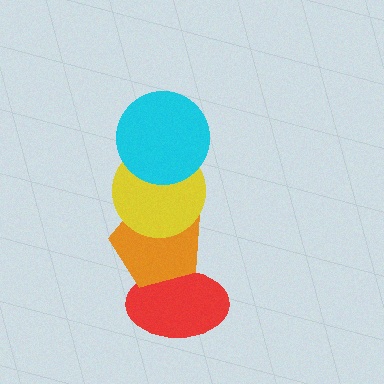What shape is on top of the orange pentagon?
The yellow circle is on top of the orange pentagon.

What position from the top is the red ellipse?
The red ellipse is 4th from the top.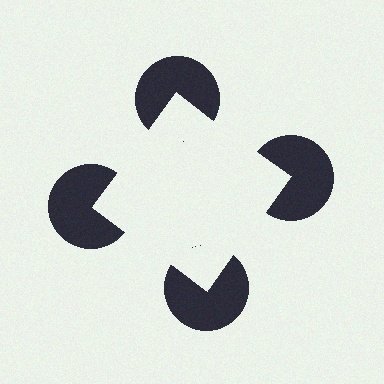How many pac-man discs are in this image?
There are 4 — one at each vertex of the illusory square.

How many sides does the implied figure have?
4 sides.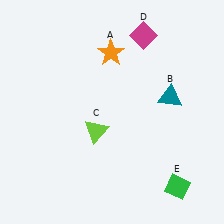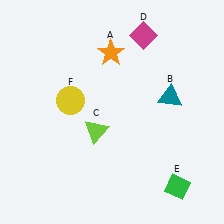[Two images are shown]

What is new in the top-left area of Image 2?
A yellow circle (F) was added in the top-left area of Image 2.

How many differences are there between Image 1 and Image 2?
There is 1 difference between the two images.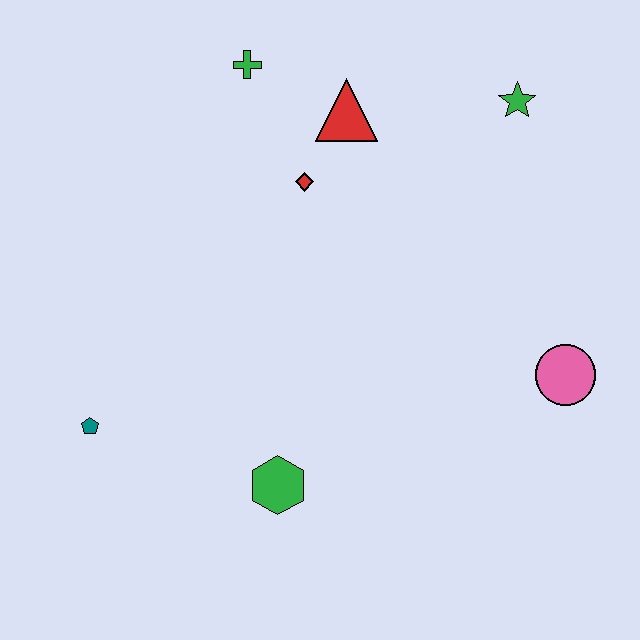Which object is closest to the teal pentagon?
The green hexagon is closest to the teal pentagon.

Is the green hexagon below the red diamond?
Yes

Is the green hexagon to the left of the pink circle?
Yes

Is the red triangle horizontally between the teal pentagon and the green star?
Yes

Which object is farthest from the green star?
The teal pentagon is farthest from the green star.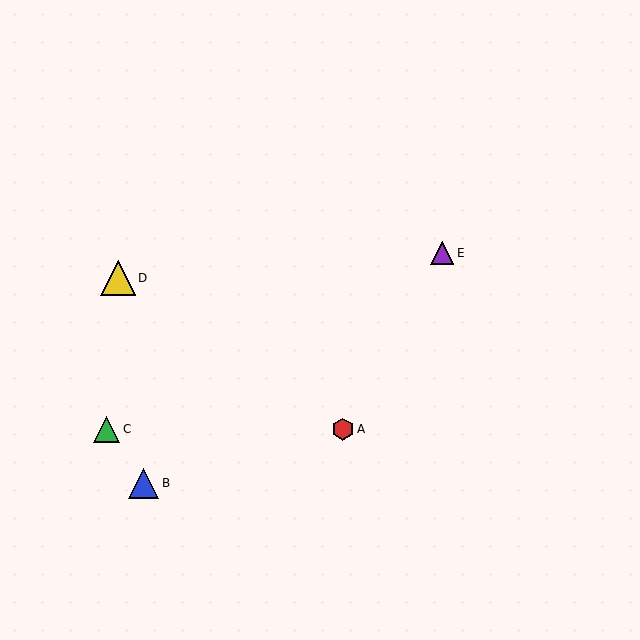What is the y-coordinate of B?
Object B is at y≈484.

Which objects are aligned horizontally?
Objects A, C are aligned horizontally.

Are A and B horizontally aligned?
No, A is at y≈429 and B is at y≈484.